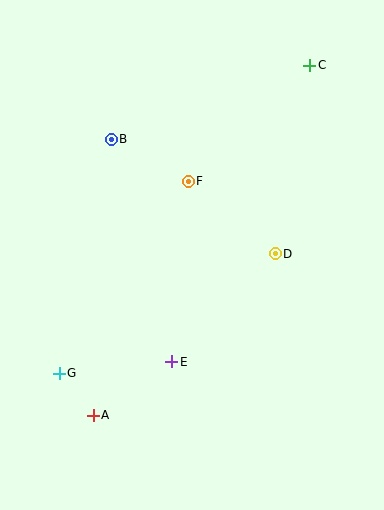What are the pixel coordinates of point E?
Point E is at (172, 362).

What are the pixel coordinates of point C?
Point C is at (310, 65).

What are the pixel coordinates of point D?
Point D is at (275, 254).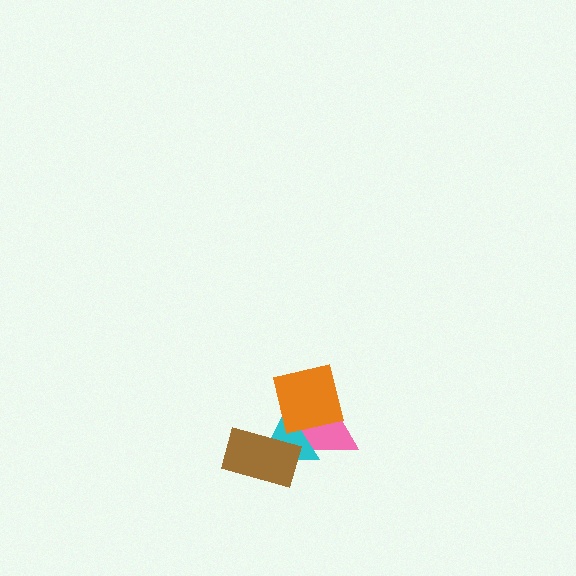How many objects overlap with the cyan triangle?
3 objects overlap with the cyan triangle.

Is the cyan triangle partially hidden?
Yes, it is partially covered by another shape.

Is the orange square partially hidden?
No, no other shape covers it.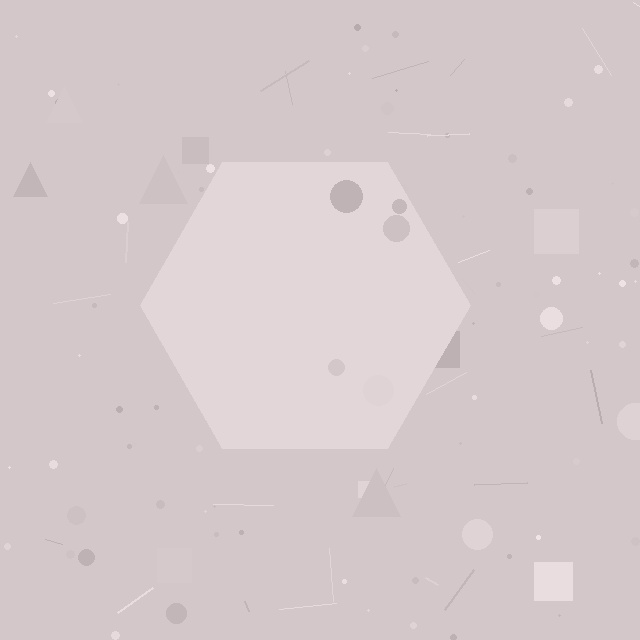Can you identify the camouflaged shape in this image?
The camouflaged shape is a hexagon.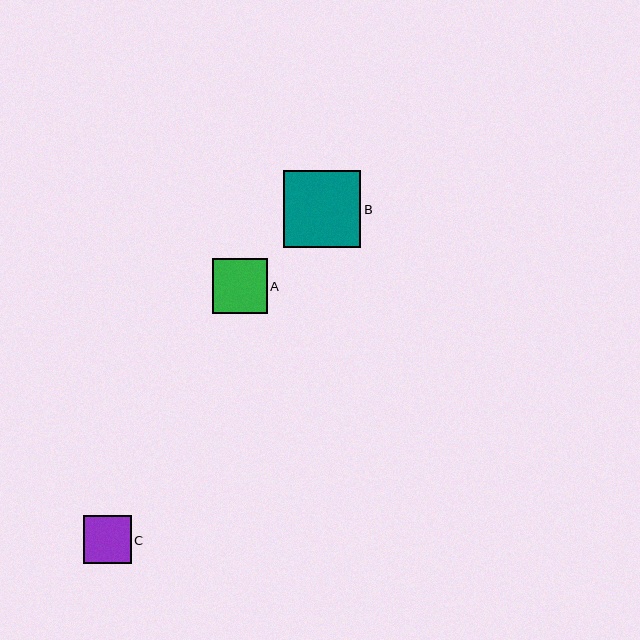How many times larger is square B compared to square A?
Square B is approximately 1.4 times the size of square A.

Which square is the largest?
Square B is the largest with a size of approximately 78 pixels.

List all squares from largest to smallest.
From largest to smallest: B, A, C.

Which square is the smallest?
Square C is the smallest with a size of approximately 48 pixels.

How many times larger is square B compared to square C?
Square B is approximately 1.6 times the size of square C.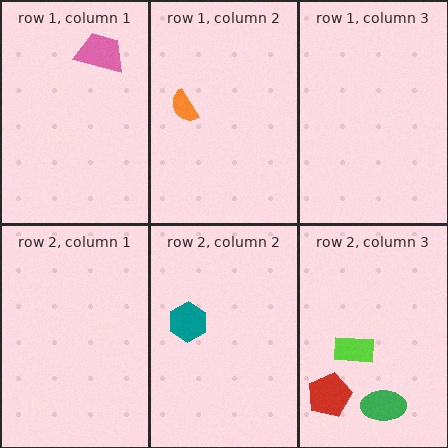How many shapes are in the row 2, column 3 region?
3.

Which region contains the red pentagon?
The row 2, column 3 region.